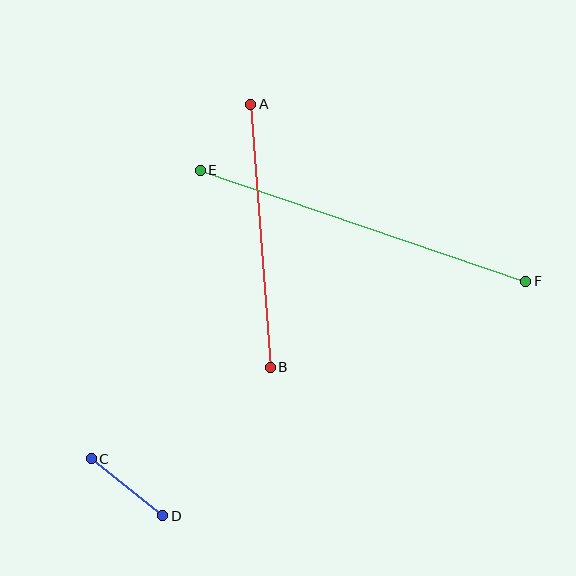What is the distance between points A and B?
The distance is approximately 264 pixels.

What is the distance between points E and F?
The distance is approximately 344 pixels.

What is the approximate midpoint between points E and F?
The midpoint is at approximately (363, 226) pixels.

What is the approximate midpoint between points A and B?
The midpoint is at approximately (260, 236) pixels.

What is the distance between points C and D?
The distance is approximately 91 pixels.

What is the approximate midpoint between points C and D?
The midpoint is at approximately (127, 487) pixels.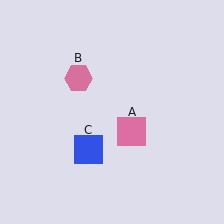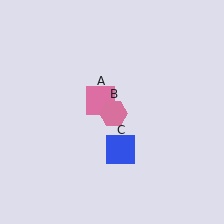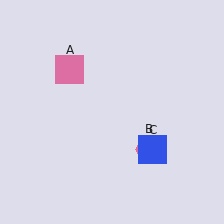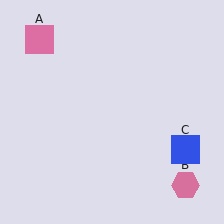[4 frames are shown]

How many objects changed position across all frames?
3 objects changed position: pink square (object A), pink hexagon (object B), blue square (object C).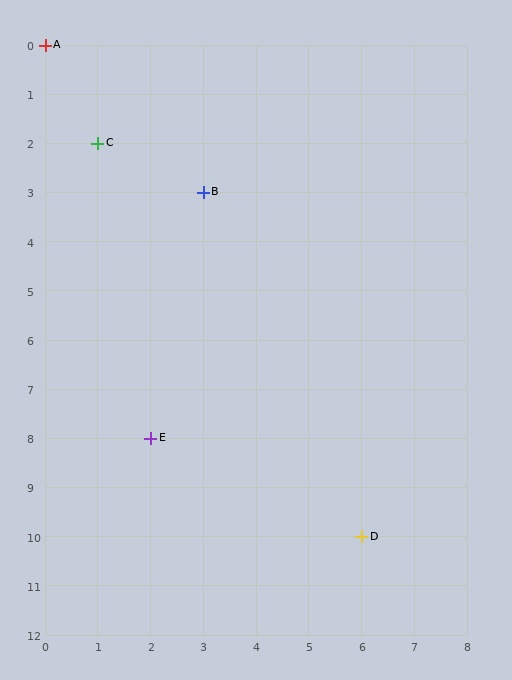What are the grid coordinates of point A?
Point A is at grid coordinates (0, 0).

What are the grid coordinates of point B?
Point B is at grid coordinates (3, 3).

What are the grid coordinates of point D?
Point D is at grid coordinates (6, 10).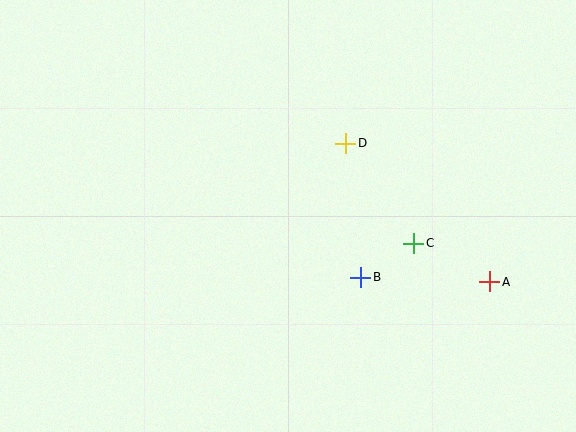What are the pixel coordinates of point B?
Point B is at (361, 277).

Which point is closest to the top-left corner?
Point D is closest to the top-left corner.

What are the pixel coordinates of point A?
Point A is at (490, 282).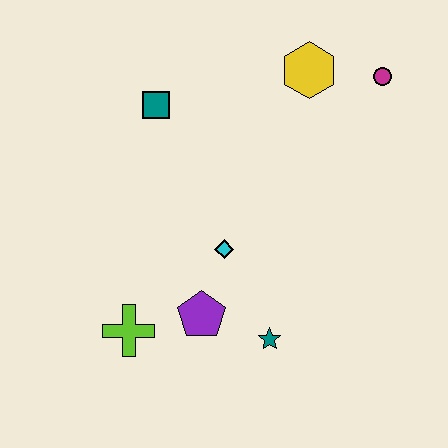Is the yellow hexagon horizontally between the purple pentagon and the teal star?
No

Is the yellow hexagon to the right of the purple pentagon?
Yes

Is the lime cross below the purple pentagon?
Yes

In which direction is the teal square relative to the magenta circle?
The teal square is to the left of the magenta circle.